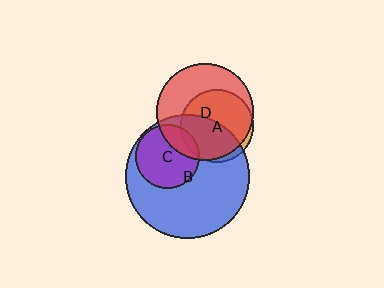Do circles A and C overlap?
Yes.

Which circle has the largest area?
Circle B (blue).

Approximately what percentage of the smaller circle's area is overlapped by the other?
Approximately 5%.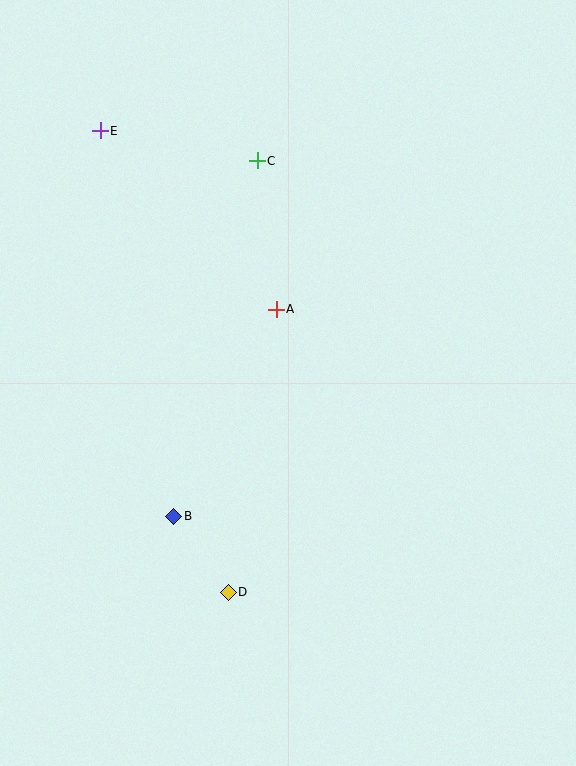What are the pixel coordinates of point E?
Point E is at (100, 131).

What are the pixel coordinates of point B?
Point B is at (174, 516).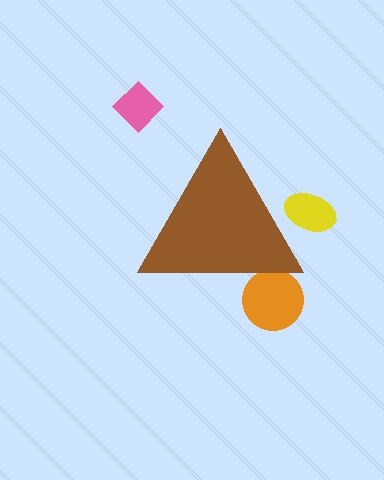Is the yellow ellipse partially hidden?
Yes, the yellow ellipse is partially hidden behind the brown triangle.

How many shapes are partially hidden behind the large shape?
2 shapes are partially hidden.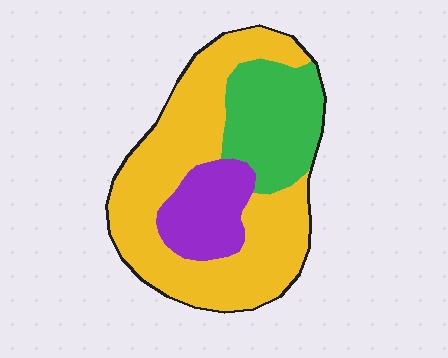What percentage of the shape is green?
Green takes up between a sixth and a third of the shape.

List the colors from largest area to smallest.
From largest to smallest: yellow, green, purple.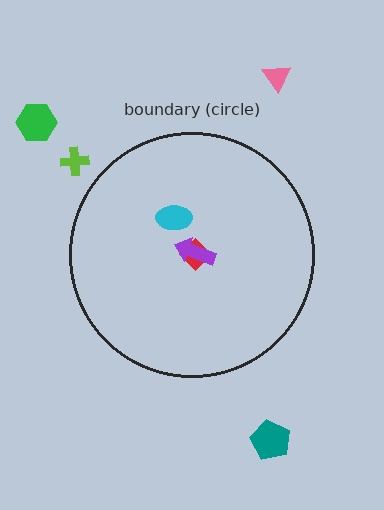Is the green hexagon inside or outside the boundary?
Outside.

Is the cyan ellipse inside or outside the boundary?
Inside.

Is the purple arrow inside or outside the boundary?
Inside.